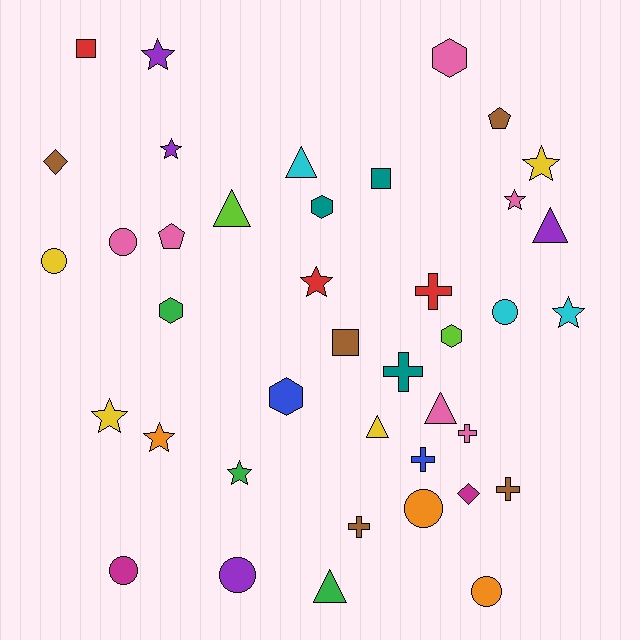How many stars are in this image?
There are 9 stars.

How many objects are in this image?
There are 40 objects.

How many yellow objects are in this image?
There are 4 yellow objects.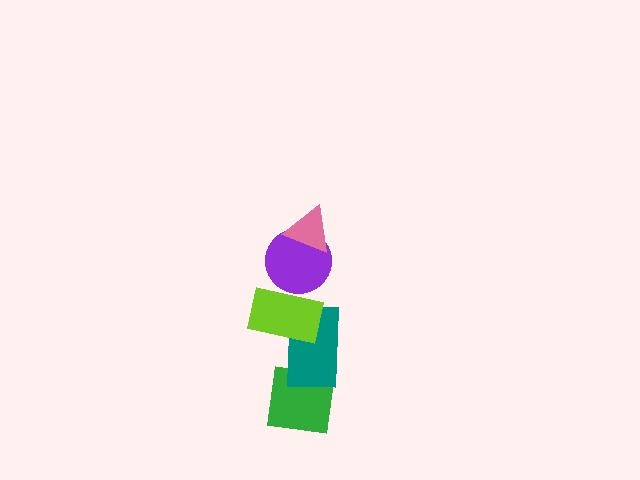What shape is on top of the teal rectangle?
The lime rectangle is on top of the teal rectangle.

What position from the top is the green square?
The green square is 5th from the top.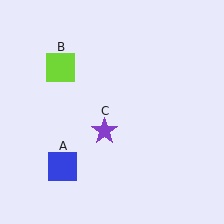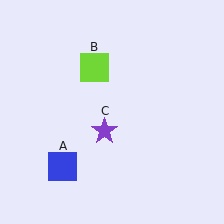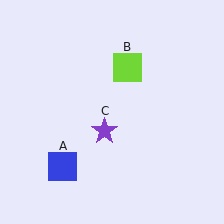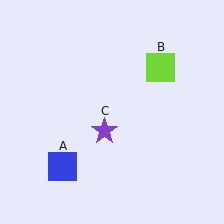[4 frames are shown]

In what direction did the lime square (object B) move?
The lime square (object B) moved right.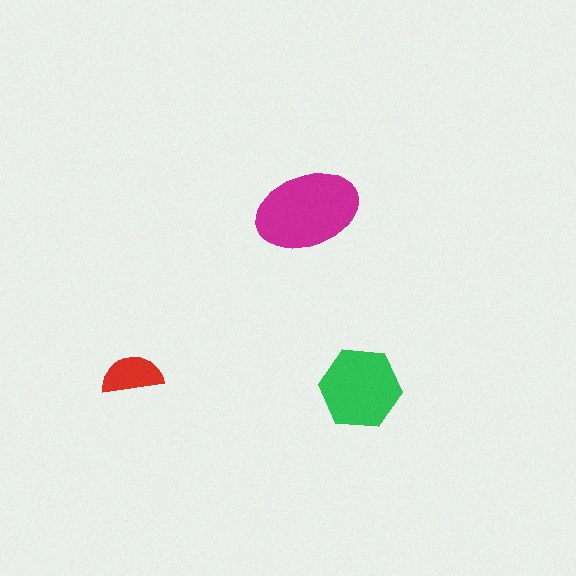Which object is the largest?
The magenta ellipse.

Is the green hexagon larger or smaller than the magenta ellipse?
Smaller.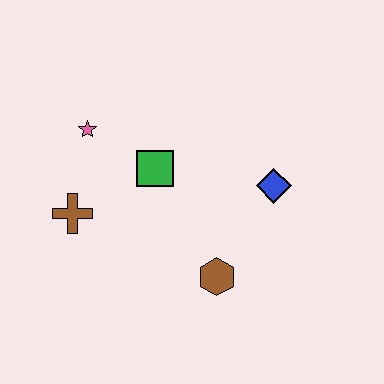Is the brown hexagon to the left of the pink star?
No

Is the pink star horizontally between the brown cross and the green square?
Yes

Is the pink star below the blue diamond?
No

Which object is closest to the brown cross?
The pink star is closest to the brown cross.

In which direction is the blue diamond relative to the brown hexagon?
The blue diamond is above the brown hexagon.